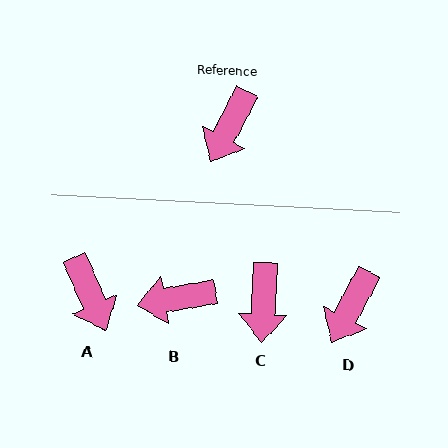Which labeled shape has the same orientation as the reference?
D.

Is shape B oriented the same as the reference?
No, it is off by about 53 degrees.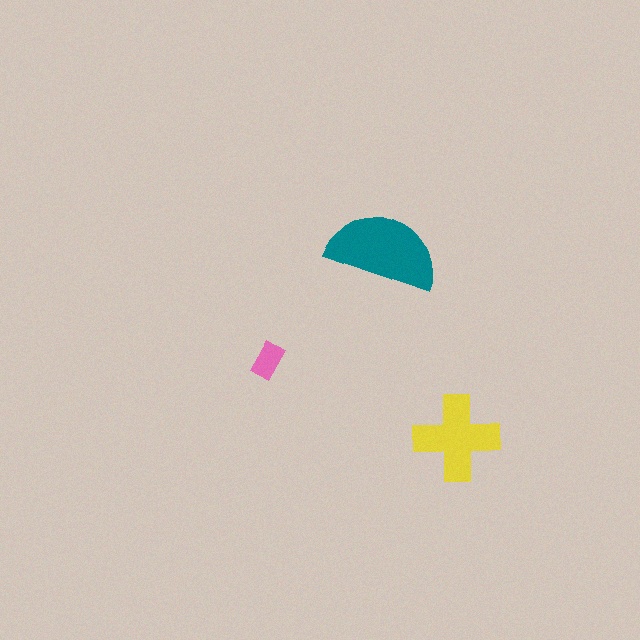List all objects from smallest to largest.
The pink rectangle, the yellow cross, the teal semicircle.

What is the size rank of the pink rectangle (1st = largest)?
3rd.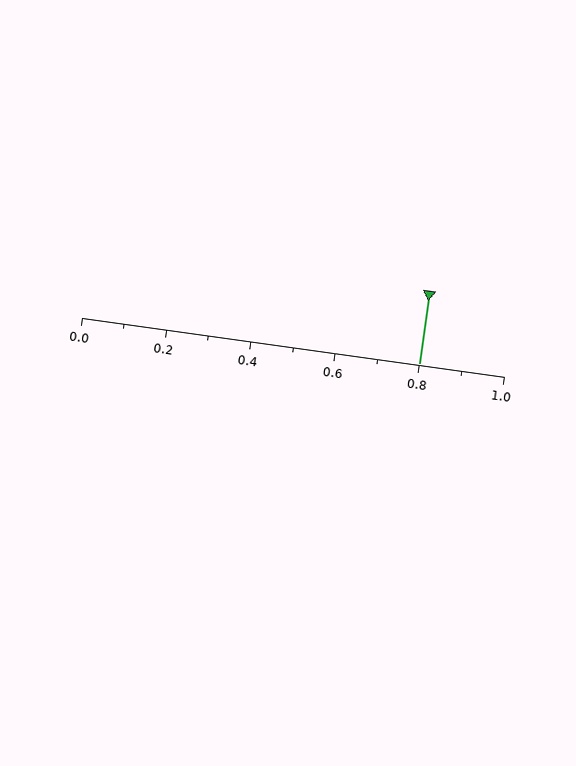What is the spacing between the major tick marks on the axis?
The major ticks are spaced 0.2 apart.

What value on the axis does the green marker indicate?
The marker indicates approximately 0.8.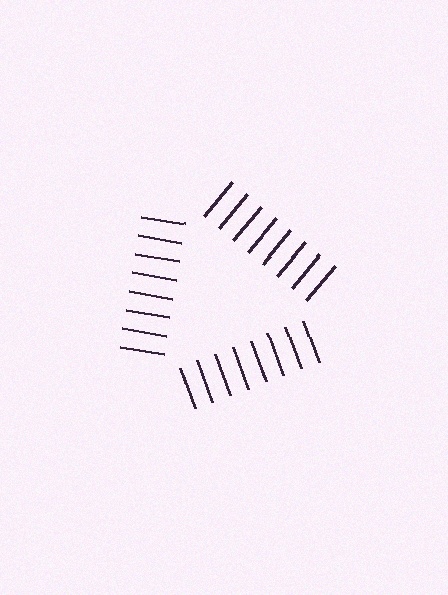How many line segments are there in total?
24 — 8 along each of the 3 edges.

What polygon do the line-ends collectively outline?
An illusory triangle — the line segments terminate on its edges but no continuous stroke is drawn.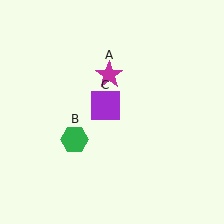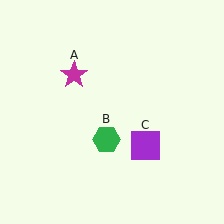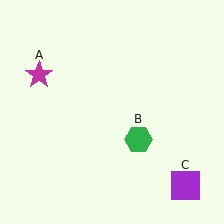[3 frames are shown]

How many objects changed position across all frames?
3 objects changed position: magenta star (object A), green hexagon (object B), purple square (object C).